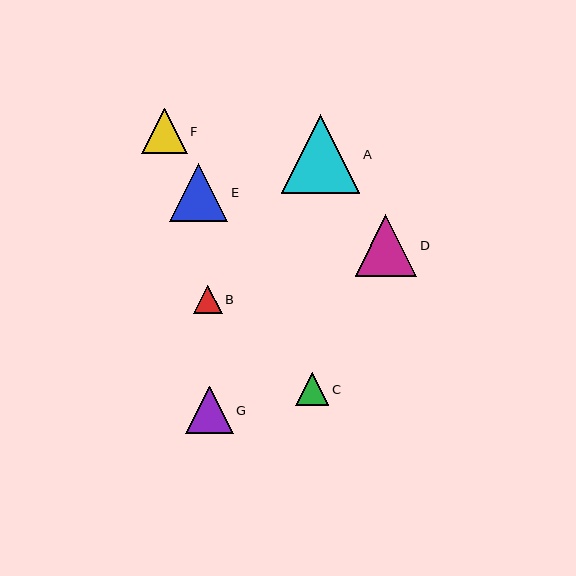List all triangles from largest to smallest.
From largest to smallest: A, D, E, G, F, C, B.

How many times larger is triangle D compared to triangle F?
Triangle D is approximately 1.3 times the size of triangle F.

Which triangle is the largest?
Triangle A is the largest with a size of approximately 78 pixels.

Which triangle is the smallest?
Triangle B is the smallest with a size of approximately 29 pixels.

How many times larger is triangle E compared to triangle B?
Triangle E is approximately 2.0 times the size of triangle B.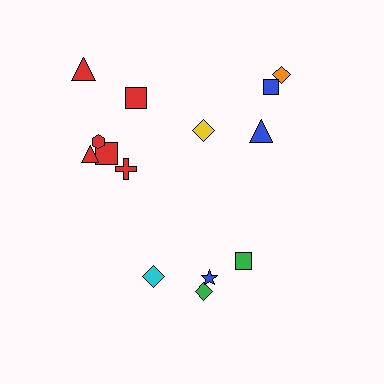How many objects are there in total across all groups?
There are 14 objects.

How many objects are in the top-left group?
There are 6 objects.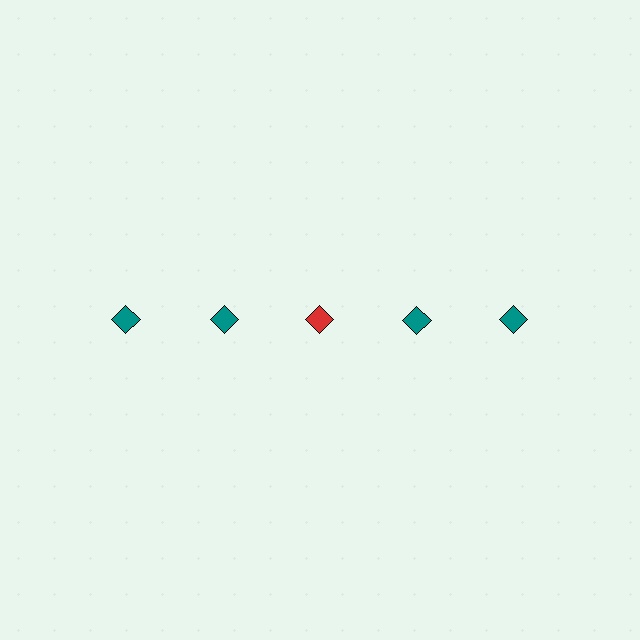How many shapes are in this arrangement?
There are 5 shapes arranged in a grid pattern.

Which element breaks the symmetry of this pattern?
The red diamond in the top row, center column breaks the symmetry. All other shapes are teal diamonds.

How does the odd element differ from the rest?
It has a different color: red instead of teal.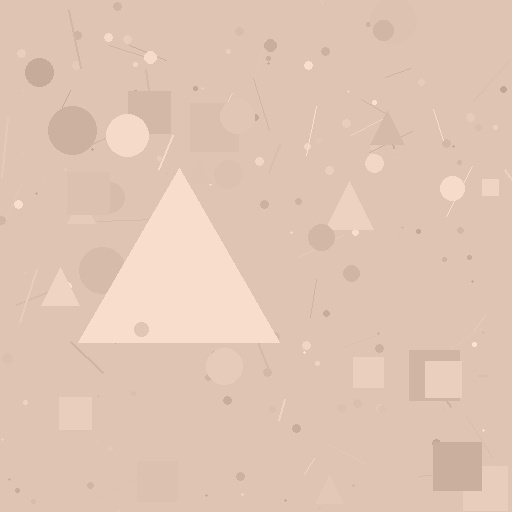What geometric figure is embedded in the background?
A triangle is embedded in the background.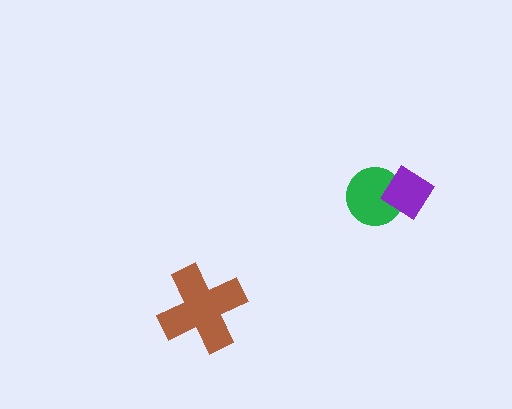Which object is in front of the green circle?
The purple diamond is in front of the green circle.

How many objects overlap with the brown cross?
0 objects overlap with the brown cross.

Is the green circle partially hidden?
Yes, it is partially covered by another shape.